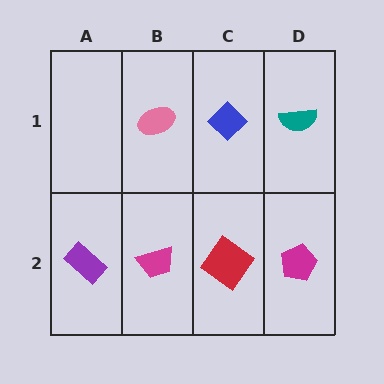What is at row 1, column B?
A pink ellipse.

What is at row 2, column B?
A magenta trapezoid.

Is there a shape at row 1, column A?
No, that cell is empty.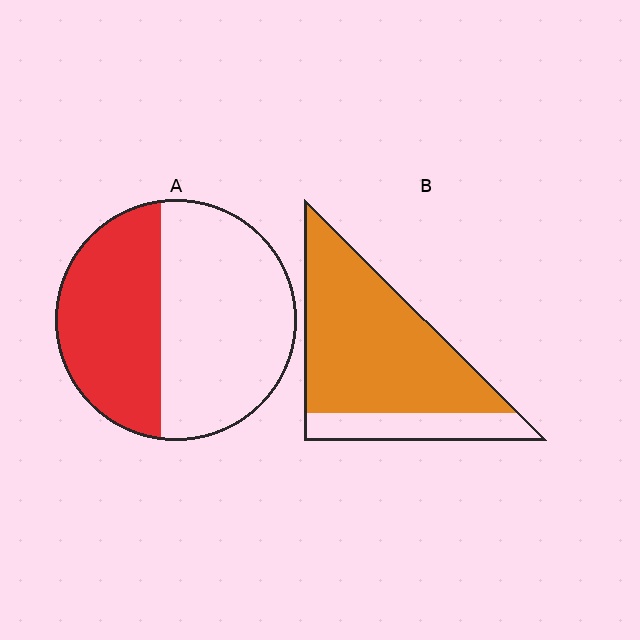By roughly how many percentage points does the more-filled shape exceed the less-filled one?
By roughly 35 percentage points (B over A).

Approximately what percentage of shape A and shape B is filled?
A is approximately 40% and B is approximately 80%.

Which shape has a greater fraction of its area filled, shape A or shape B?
Shape B.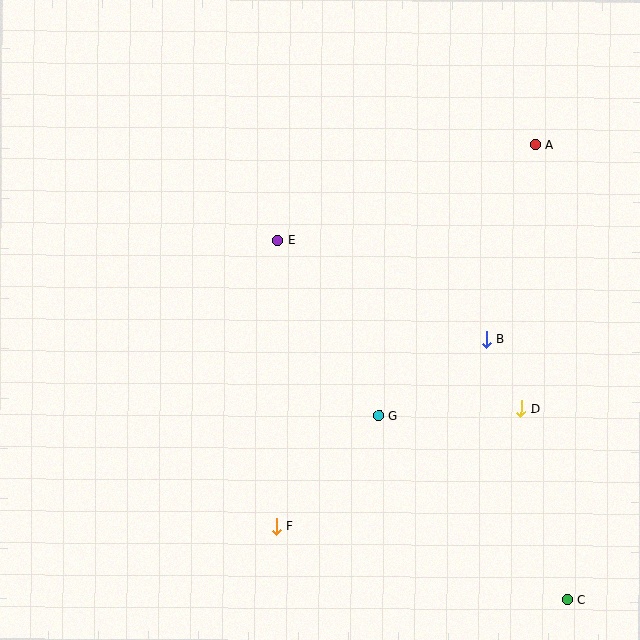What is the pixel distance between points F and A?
The distance between F and A is 461 pixels.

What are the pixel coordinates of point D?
Point D is at (521, 409).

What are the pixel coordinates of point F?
Point F is at (276, 526).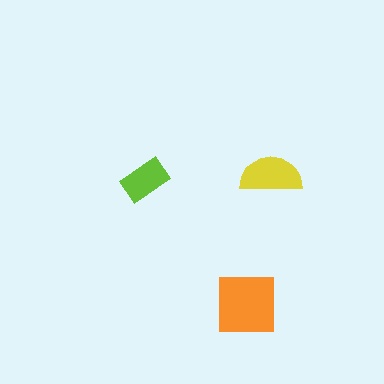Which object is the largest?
The orange square.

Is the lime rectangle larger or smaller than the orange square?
Smaller.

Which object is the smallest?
The lime rectangle.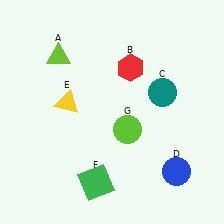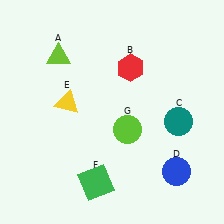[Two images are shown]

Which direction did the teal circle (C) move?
The teal circle (C) moved down.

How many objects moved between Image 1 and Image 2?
1 object moved between the two images.